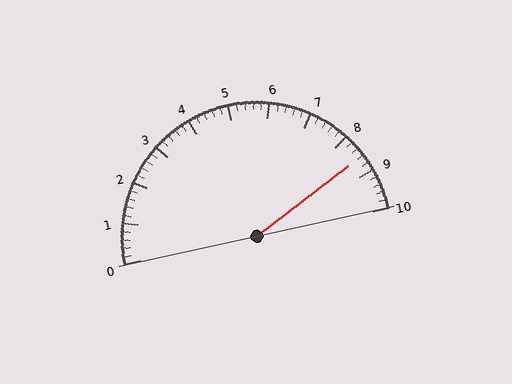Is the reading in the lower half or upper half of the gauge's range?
The reading is in the upper half of the range (0 to 10).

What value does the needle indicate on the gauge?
The needle indicates approximately 8.6.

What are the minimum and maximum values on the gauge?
The gauge ranges from 0 to 10.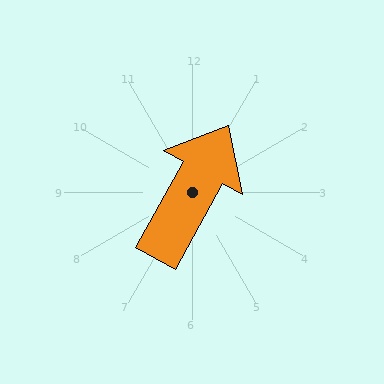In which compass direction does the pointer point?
Northeast.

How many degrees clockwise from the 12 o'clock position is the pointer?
Approximately 29 degrees.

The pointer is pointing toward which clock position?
Roughly 1 o'clock.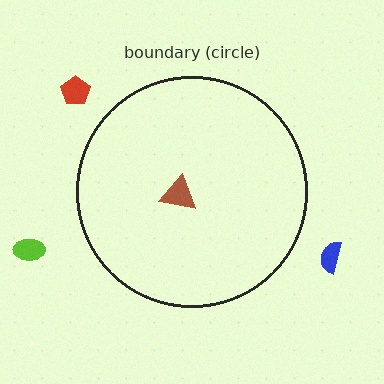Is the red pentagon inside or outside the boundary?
Outside.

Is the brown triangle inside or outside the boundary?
Inside.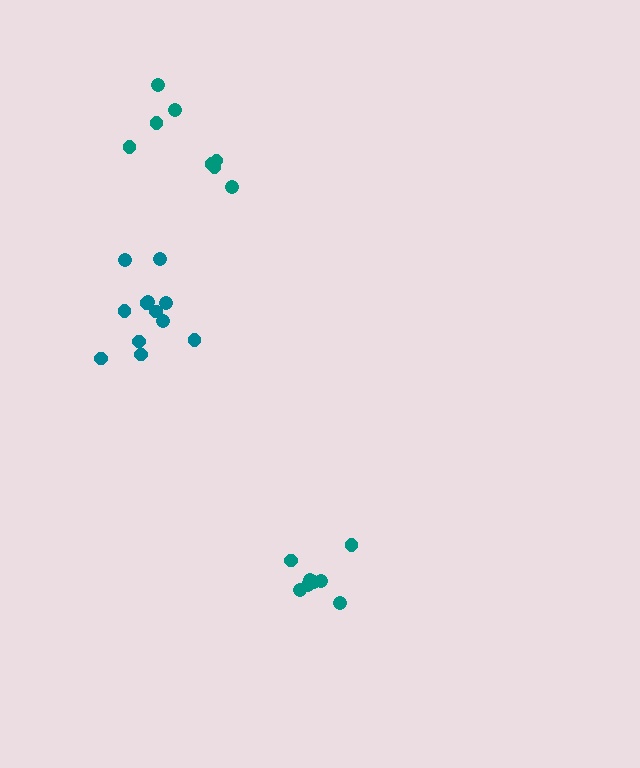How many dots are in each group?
Group 1: 8 dots, Group 2: 12 dots, Group 3: 8 dots (28 total).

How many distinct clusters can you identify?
There are 3 distinct clusters.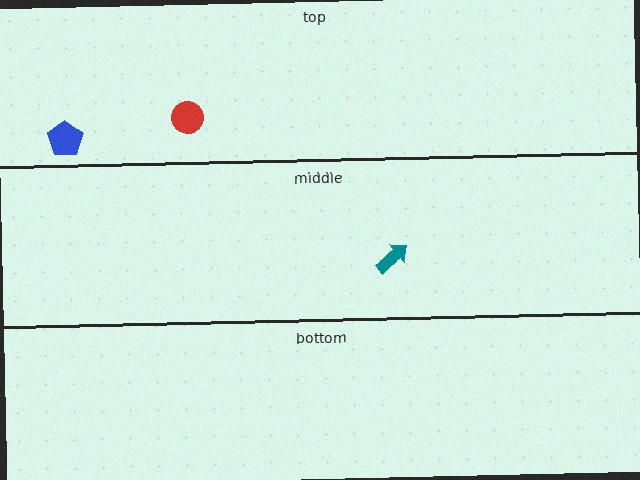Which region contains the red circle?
The top region.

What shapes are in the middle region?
The teal arrow.